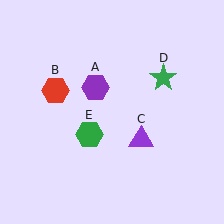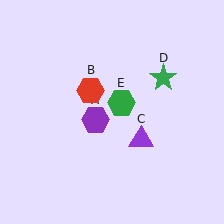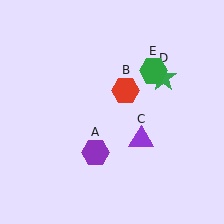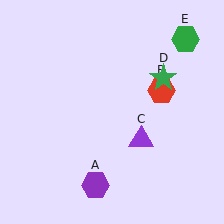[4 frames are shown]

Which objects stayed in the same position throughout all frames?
Purple triangle (object C) and green star (object D) remained stationary.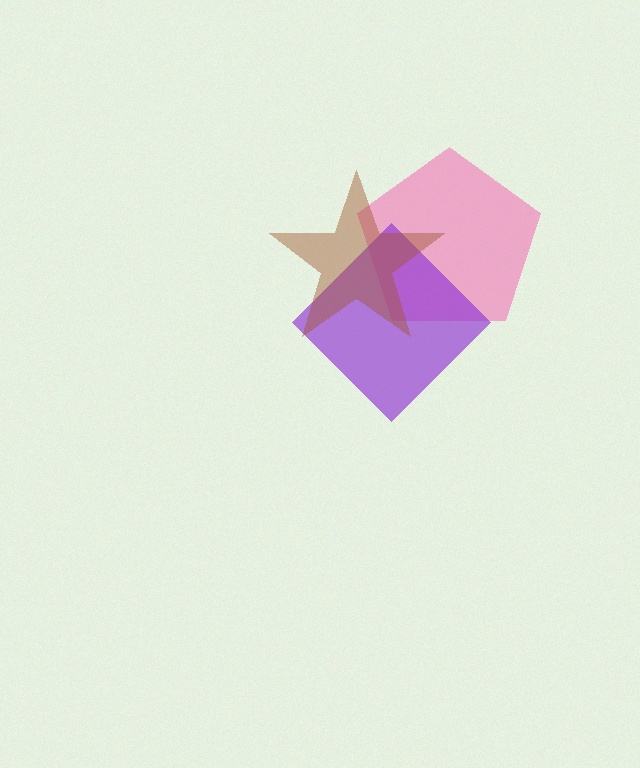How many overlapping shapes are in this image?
There are 3 overlapping shapes in the image.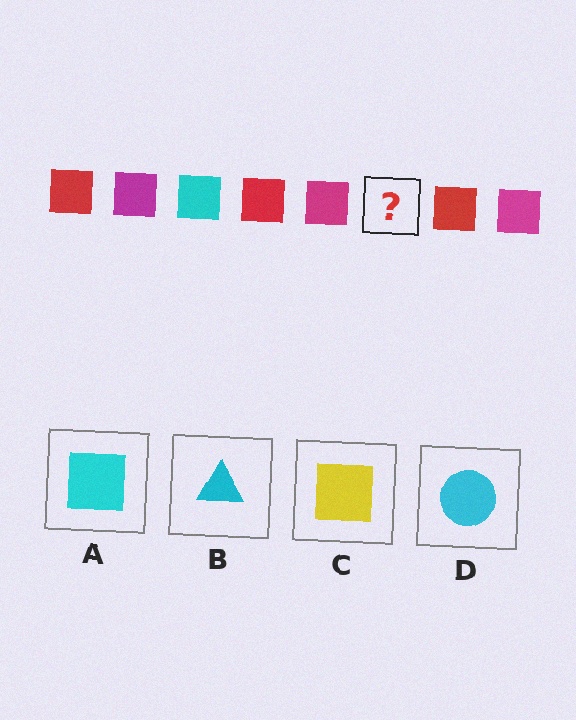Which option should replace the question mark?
Option A.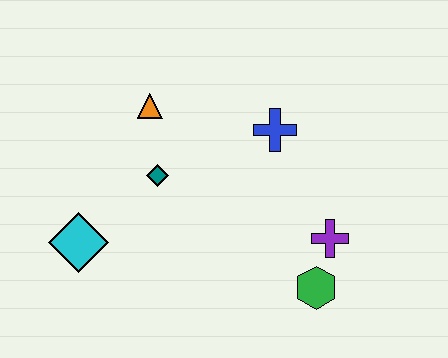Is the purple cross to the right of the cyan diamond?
Yes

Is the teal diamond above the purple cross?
Yes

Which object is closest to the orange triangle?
The teal diamond is closest to the orange triangle.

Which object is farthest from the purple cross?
The cyan diamond is farthest from the purple cross.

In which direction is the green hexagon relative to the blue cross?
The green hexagon is below the blue cross.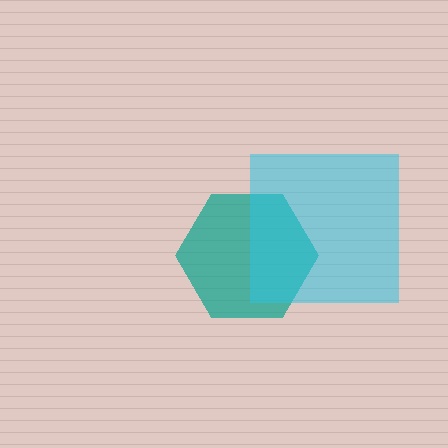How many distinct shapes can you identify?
There are 2 distinct shapes: a teal hexagon, a cyan square.